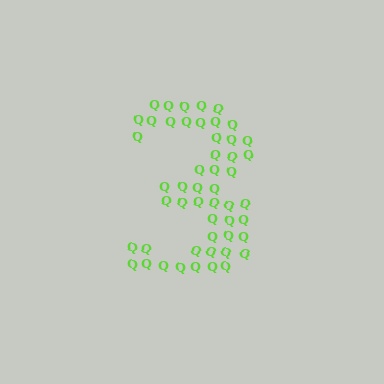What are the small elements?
The small elements are letter Q's.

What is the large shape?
The large shape is the digit 3.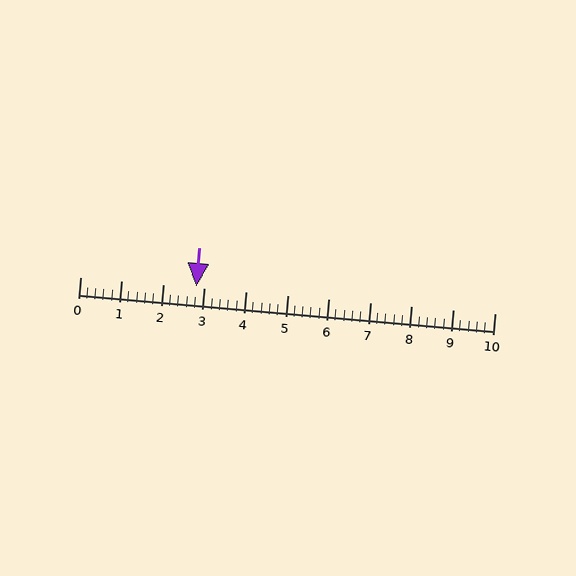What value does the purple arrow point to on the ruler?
The purple arrow points to approximately 2.8.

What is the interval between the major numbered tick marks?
The major tick marks are spaced 1 units apart.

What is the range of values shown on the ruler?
The ruler shows values from 0 to 10.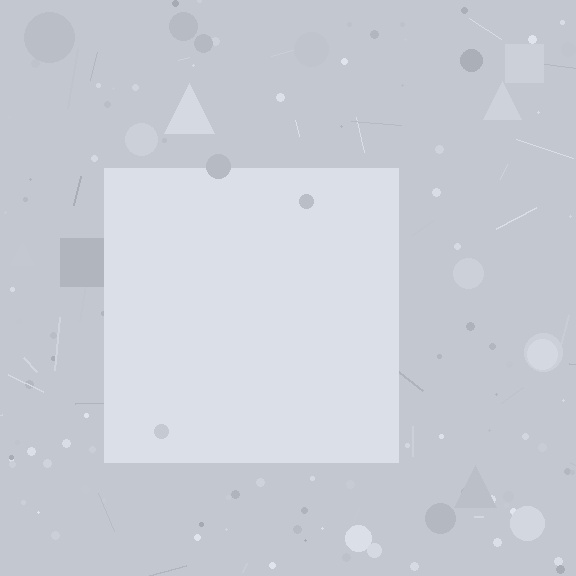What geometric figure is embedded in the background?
A square is embedded in the background.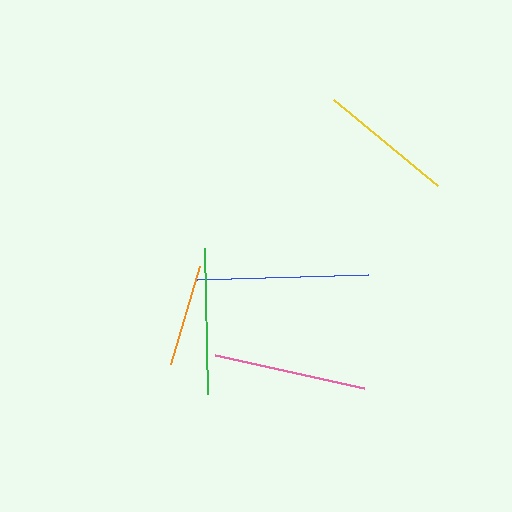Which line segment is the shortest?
The orange line is the shortest at approximately 102 pixels.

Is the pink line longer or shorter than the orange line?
The pink line is longer than the orange line.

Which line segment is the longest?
The blue line is the longest at approximately 171 pixels.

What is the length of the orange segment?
The orange segment is approximately 102 pixels long.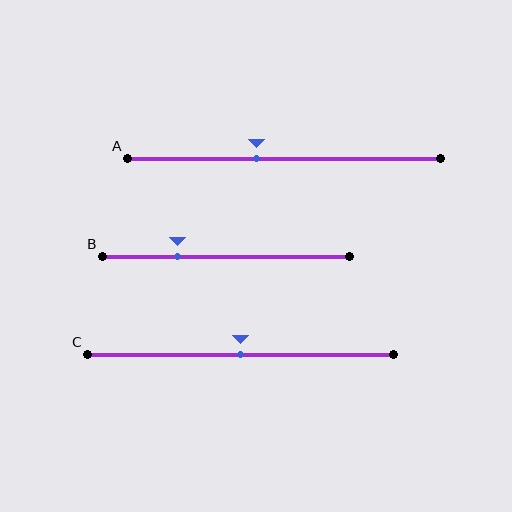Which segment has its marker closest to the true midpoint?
Segment C has its marker closest to the true midpoint.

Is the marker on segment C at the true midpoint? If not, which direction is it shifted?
Yes, the marker on segment C is at the true midpoint.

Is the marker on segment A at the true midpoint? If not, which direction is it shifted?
No, the marker on segment A is shifted to the left by about 9% of the segment length.